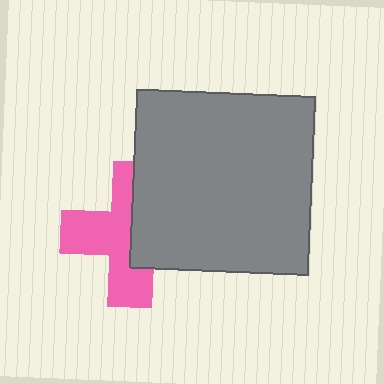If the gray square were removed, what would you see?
You would see the complete pink cross.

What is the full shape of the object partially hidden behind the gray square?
The partially hidden object is a pink cross.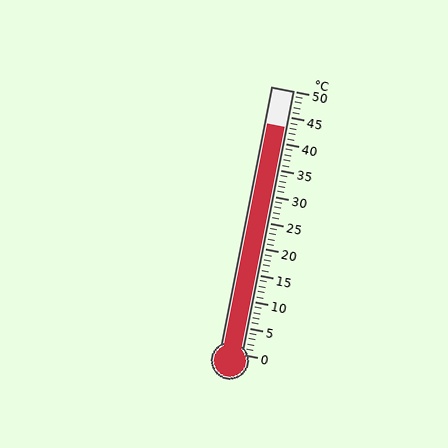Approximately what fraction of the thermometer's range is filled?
The thermometer is filled to approximately 85% of its range.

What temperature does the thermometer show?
The thermometer shows approximately 43°C.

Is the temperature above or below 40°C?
The temperature is above 40°C.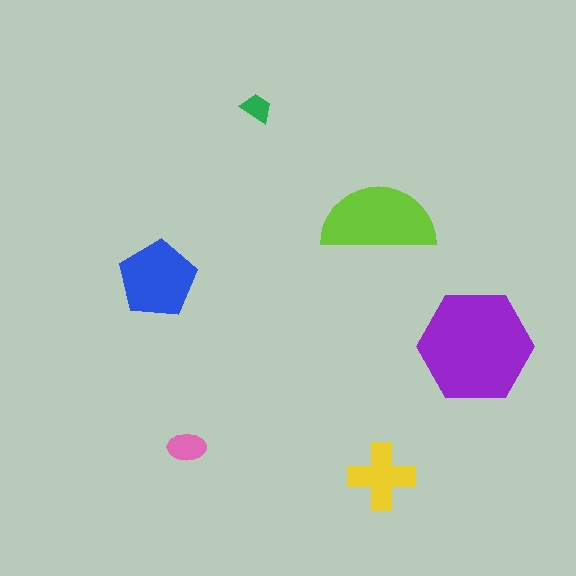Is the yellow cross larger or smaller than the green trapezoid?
Larger.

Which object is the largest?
The purple hexagon.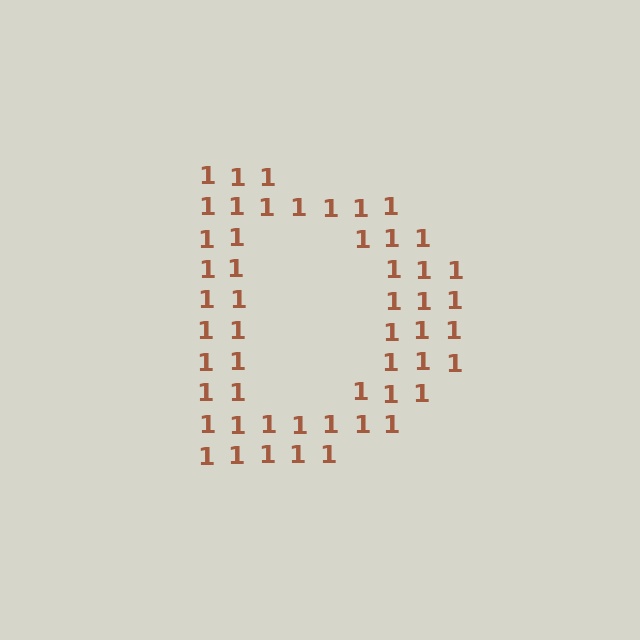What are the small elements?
The small elements are digit 1's.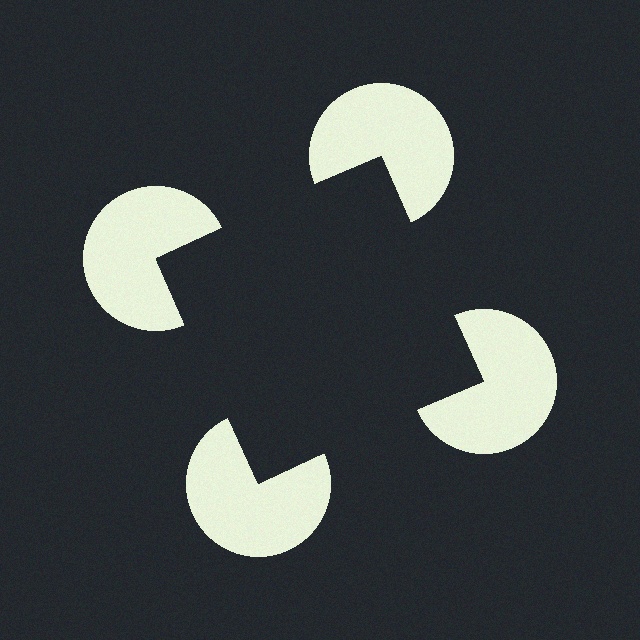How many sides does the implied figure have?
4 sides.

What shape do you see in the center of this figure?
An illusory square — its edges are inferred from the aligned wedge cuts in the pac-man discs, not physically drawn.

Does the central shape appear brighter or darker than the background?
It typically appears slightly darker than the background, even though no actual brightness change is drawn.